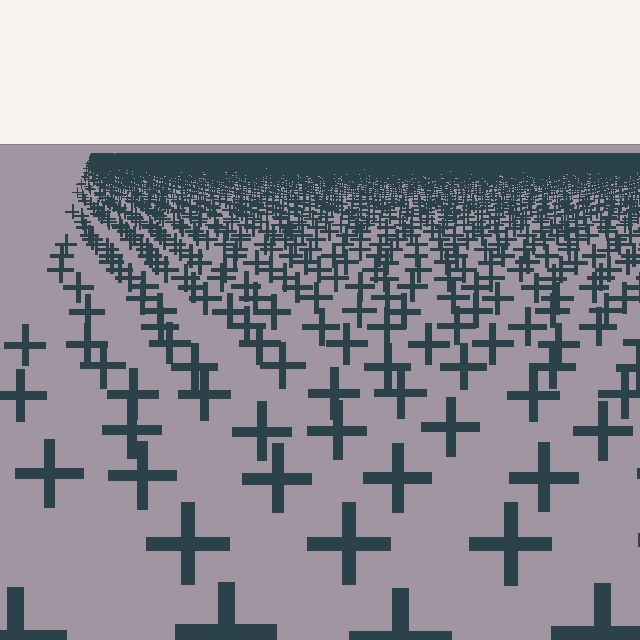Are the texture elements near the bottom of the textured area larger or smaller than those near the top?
Larger. Near the bottom, elements are closer to the viewer and appear at a bigger on-screen size.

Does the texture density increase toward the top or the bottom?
Density increases toward the top.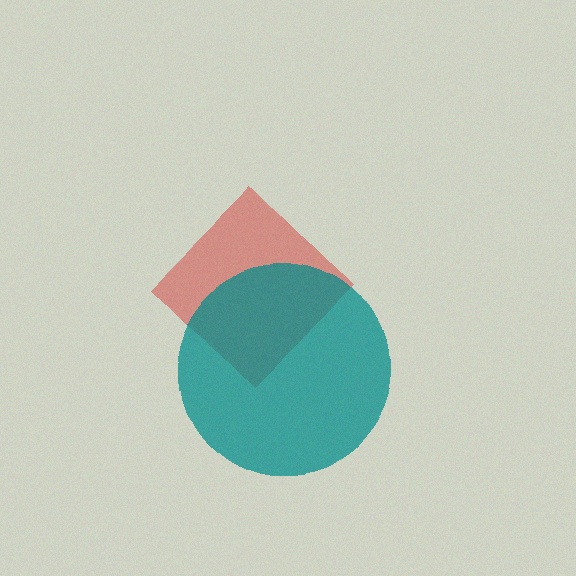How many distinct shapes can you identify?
There are 2 distinct shapes: a red diamond, a teal circle.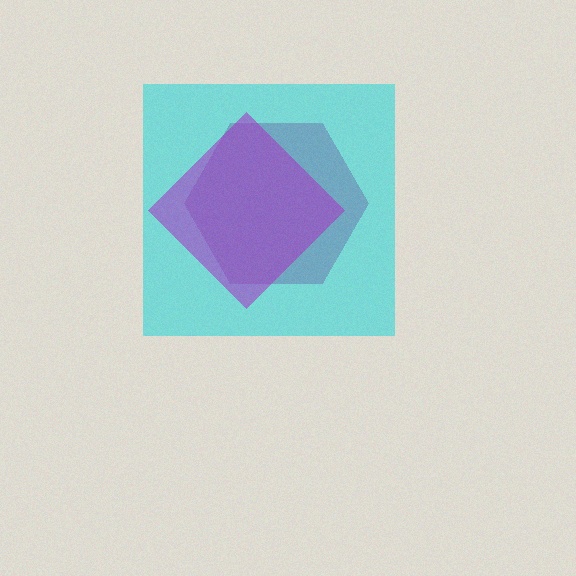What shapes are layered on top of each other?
The layered shapes are: a magenta hexagon, a cyan square, a purple diamond.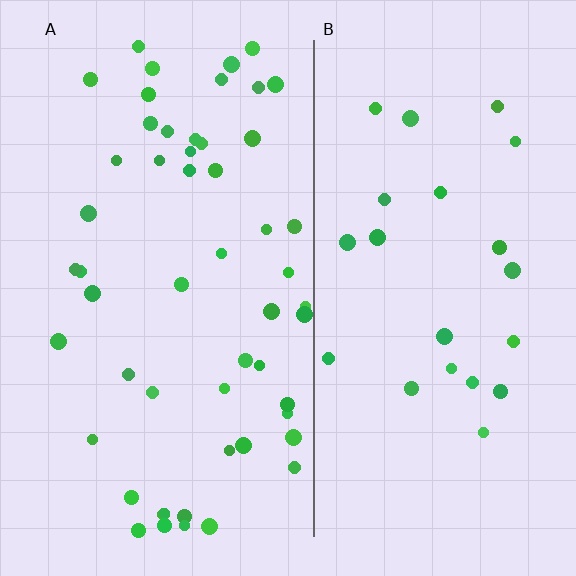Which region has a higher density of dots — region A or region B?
A (the left).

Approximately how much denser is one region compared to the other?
Approximately 2.3× — region A over region B.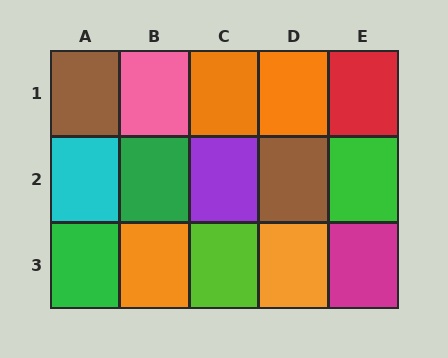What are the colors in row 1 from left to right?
Brown, pink, orange, orange, red.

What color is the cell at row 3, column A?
Green.